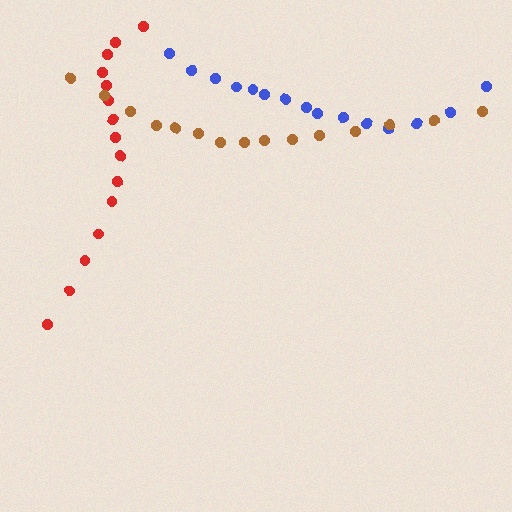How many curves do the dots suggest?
There are 3 distinct paths.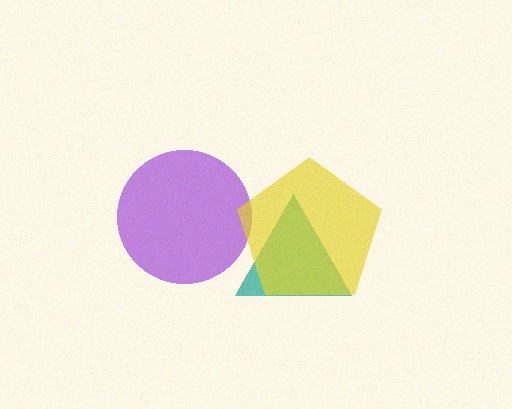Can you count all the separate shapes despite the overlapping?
Yes, there are 3 separate shapes.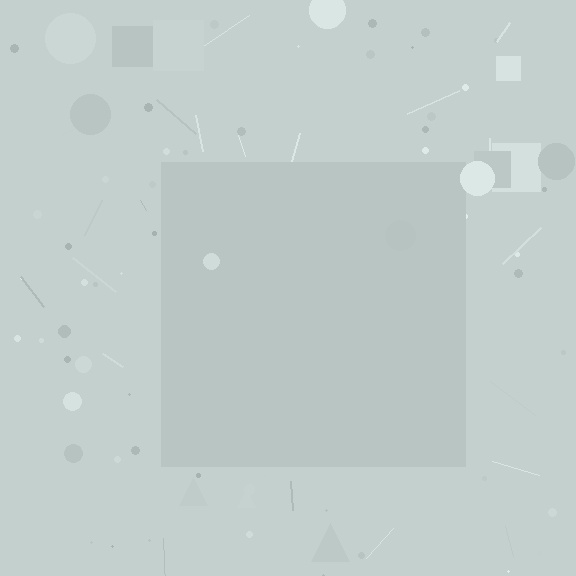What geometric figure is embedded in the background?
A square is embedded in the background.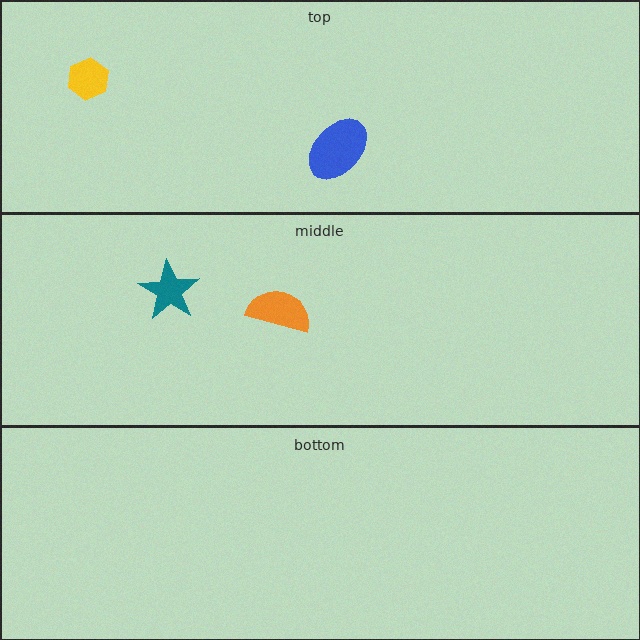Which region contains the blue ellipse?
The top region.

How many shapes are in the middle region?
2.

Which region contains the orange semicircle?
The middle region.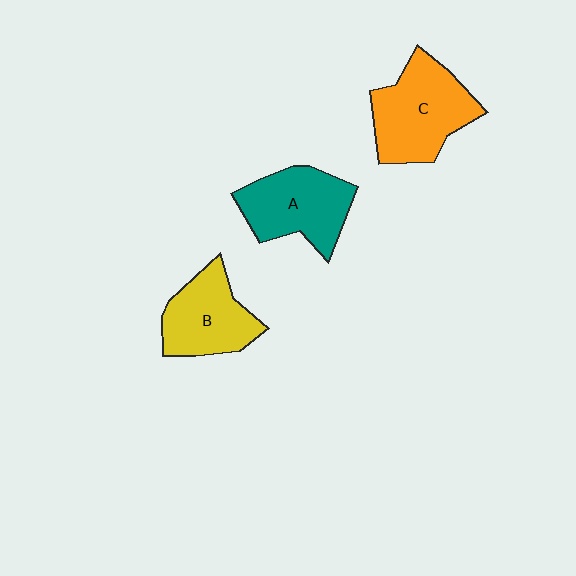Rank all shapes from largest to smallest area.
From largest to smallest: C (orange), A (teal), B (yellow).